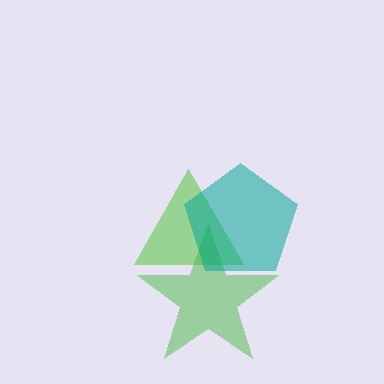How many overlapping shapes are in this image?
There are 3 overlapping shapes in the image.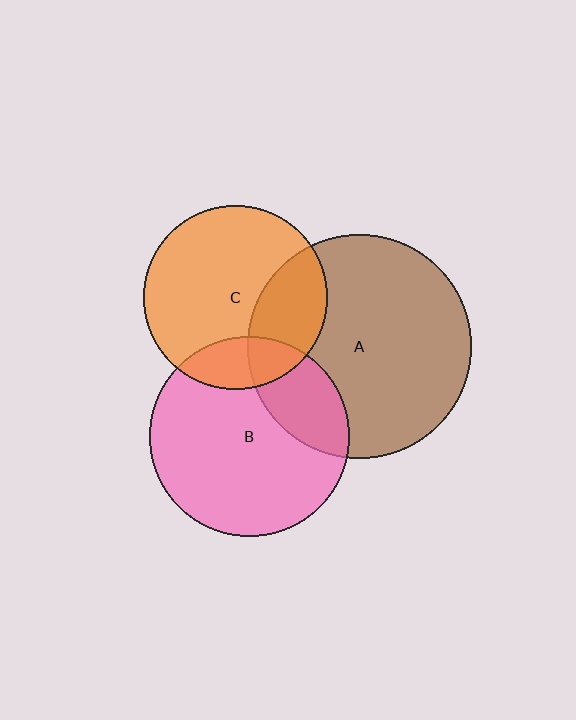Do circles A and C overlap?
Yes.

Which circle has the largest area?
Circle A (brown).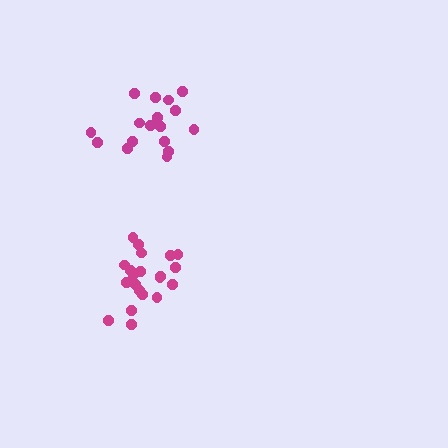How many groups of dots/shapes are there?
There are 2 groups.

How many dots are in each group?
Group 1: 21 dots, Group 2: 17 dots (38 total).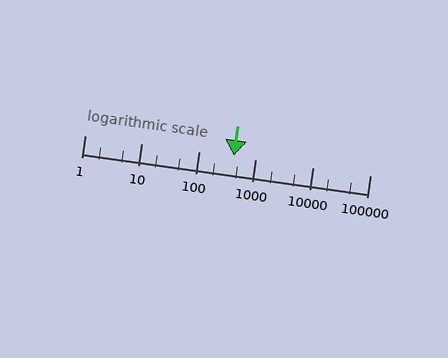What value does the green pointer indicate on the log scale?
The pointer indicates approximately 410.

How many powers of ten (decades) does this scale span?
The scale spans 5 decades, from 1 to 100000.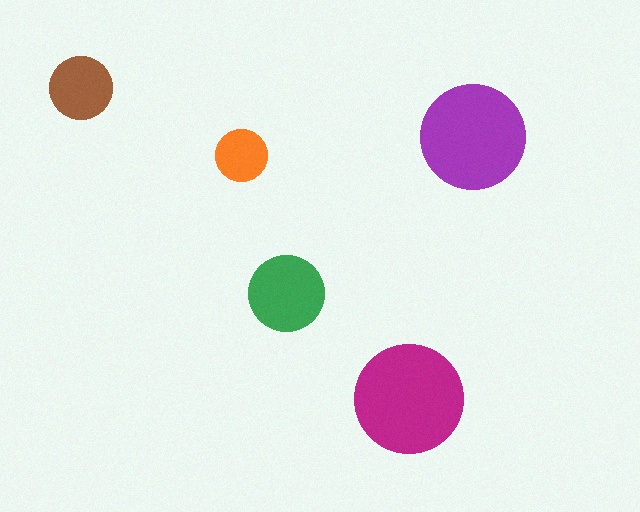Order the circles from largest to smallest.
the magenta one, the purple one, the green one, the brown one, the orange one.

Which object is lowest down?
The magenta circle is bottommost.